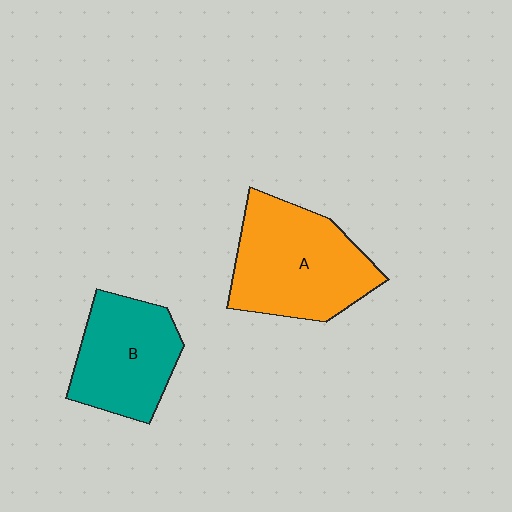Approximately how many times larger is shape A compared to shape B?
Approximately 1.3 times.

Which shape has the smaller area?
Shape B (teal).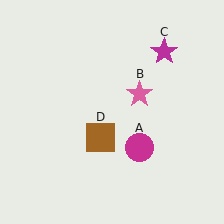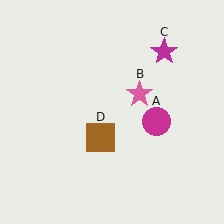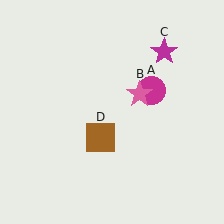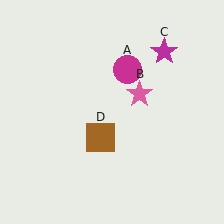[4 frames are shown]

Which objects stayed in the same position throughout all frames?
Pink star (object B) and magenta star (object C) and brown square (object D) remained stationary.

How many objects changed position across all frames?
1 object changed position: magenta circle (object A).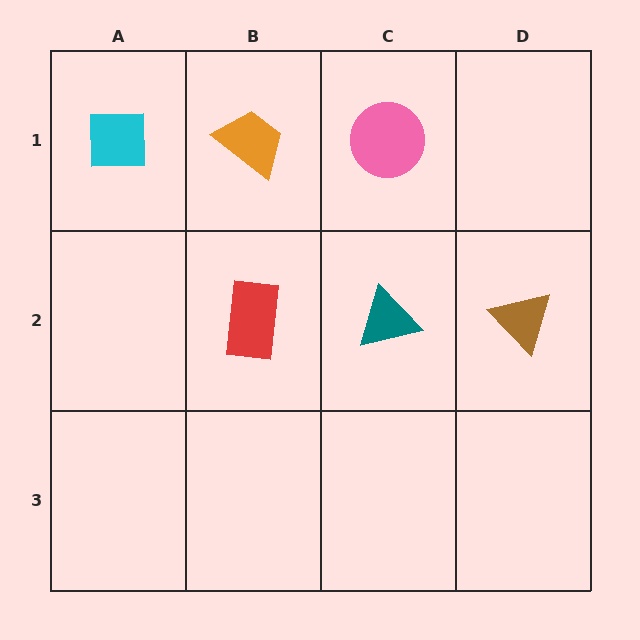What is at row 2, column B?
A red rectangle.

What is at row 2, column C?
A teal triangle.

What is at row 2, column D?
A brown triangle.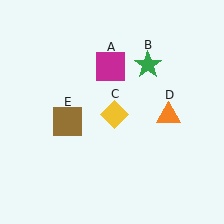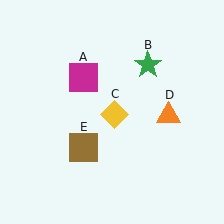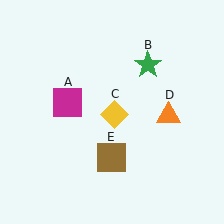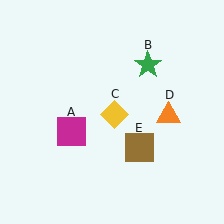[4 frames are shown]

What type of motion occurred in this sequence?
The magenta square (object A), brown square (object E) rotated counterclockwise around the center of the scene.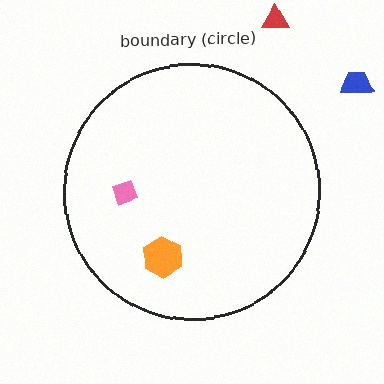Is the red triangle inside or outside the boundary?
Outside.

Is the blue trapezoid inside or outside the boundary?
Outside.